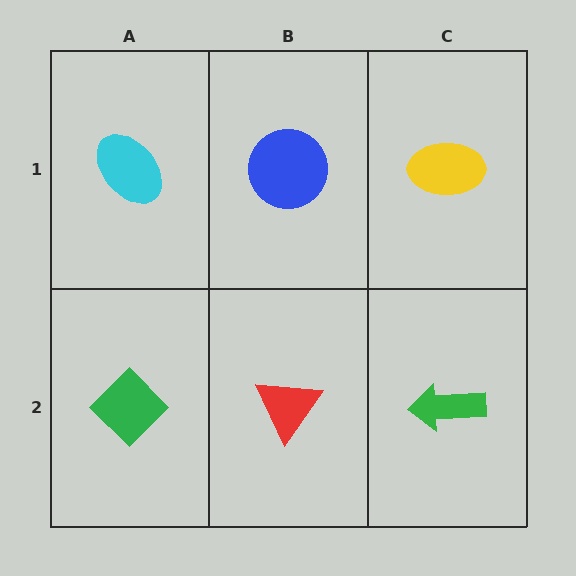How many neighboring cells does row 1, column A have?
2.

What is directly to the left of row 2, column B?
A green diamond.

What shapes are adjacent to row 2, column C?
A yellow ellipse (row 1, column C), a red triangle (row 2, column B).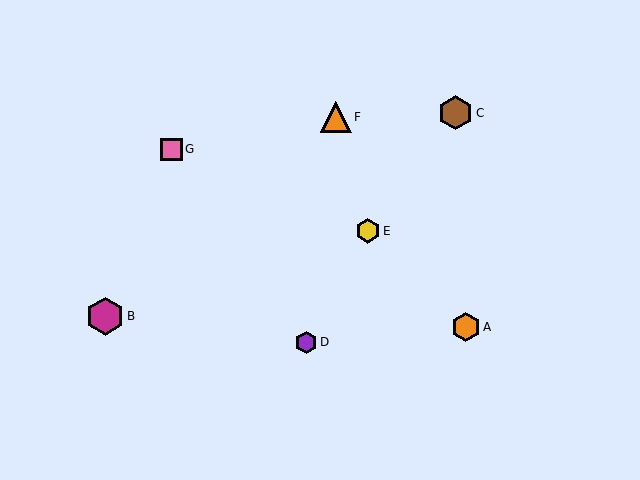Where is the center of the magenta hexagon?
The center of the magenta hexagon is at (105, 316).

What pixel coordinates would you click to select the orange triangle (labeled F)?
Click at (336, 117) to select the orange triangle F.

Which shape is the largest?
The magenta hexagon (labeled B) is the largest.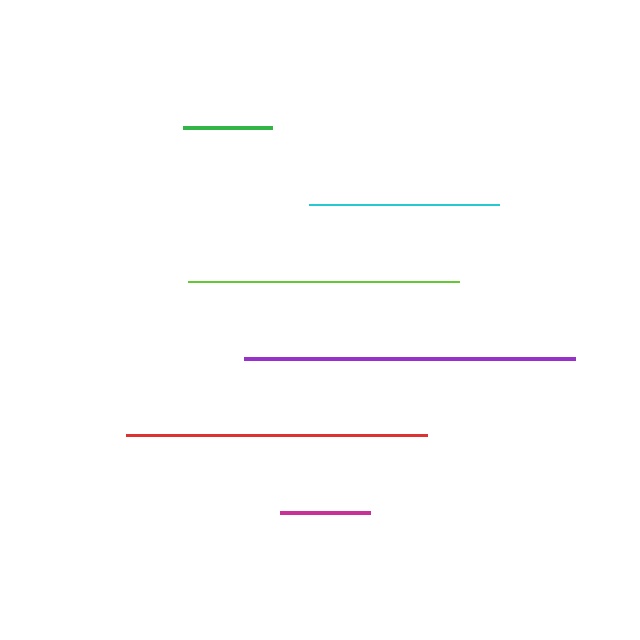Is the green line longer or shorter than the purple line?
The purple line is longer than the green line.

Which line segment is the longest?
The purple line is the longest at approximately 331 pixels.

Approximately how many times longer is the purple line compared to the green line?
The purple line is approximately 3.7 times the length of the green line.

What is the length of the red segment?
The red segment is approximately 301 pixels long.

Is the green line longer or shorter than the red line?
The red line is longer than the green line.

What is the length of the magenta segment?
The magenta segment is approximately 90 pixels long.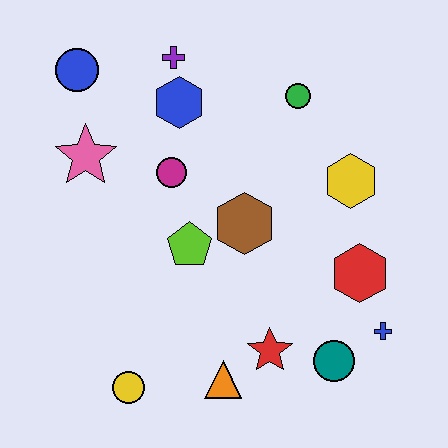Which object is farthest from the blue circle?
The blue cross is farthest from the blue circle.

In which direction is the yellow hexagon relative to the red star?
The yellow hexagon is above the red star.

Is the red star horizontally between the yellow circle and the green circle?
Yes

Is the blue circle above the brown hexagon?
Yes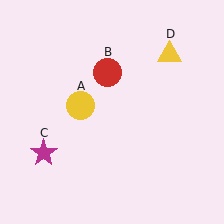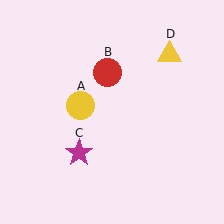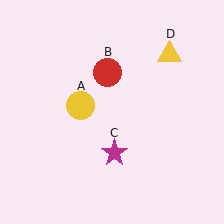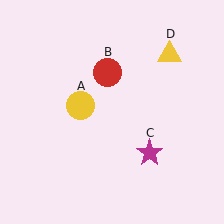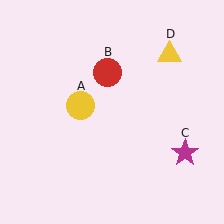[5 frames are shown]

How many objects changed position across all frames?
1 object changed position: magenta star (object C).